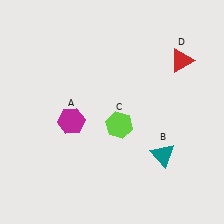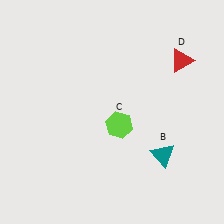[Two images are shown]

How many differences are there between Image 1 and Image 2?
There is 1 difference between the two images.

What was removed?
The magenta hexagon (A) was removed in Image 2.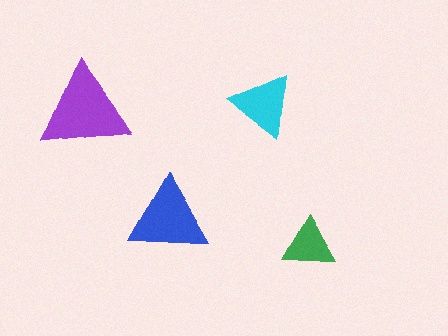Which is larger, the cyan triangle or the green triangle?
The cyan one.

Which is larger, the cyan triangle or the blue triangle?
The blue one.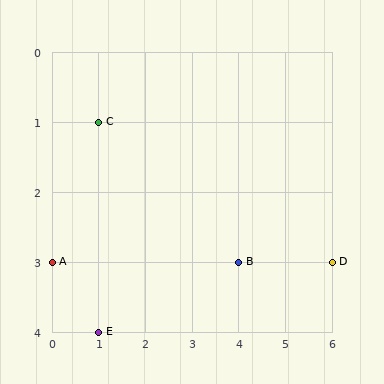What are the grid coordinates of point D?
Point D is at grid coordinates (6, 3).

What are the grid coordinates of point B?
Point B is at grid coordinates (4, 3).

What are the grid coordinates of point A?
Point A is at grid coordinates (0, 3).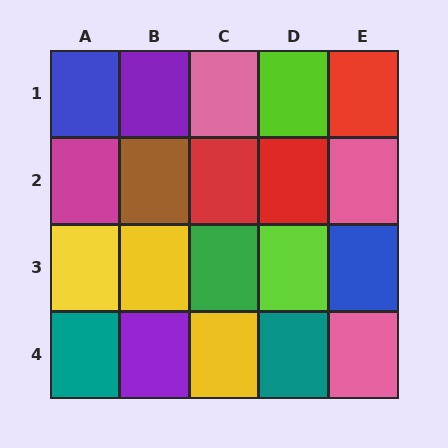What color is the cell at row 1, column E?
Red.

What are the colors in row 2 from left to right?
Magenta, brown, red, red, pink.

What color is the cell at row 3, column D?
Lime.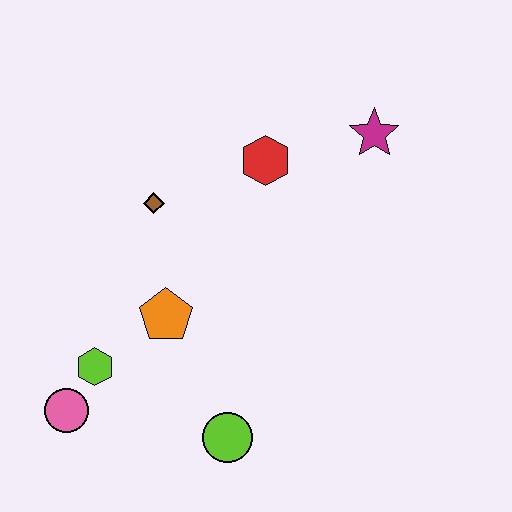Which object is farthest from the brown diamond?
The lime circle is farthest from the brown diamond.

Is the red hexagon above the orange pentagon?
Yes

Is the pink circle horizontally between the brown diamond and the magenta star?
No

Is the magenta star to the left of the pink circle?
No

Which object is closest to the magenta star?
The red hexagon is closest to the magenta star.